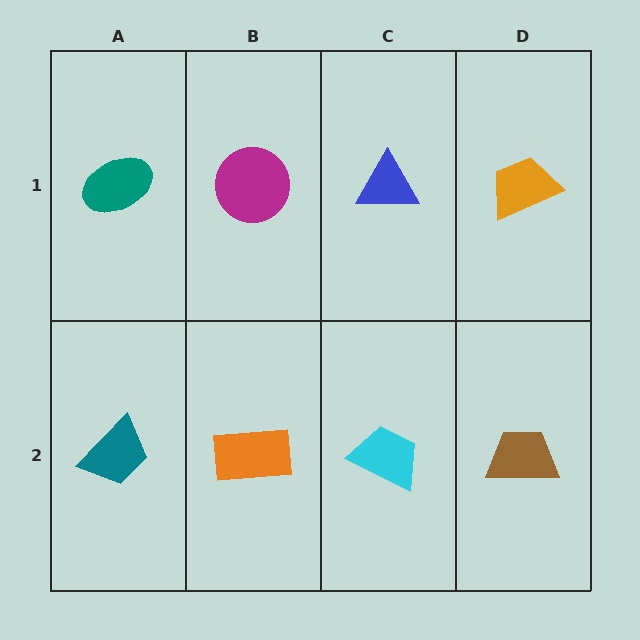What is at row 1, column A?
A teal ellipse.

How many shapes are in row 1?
4 shapes.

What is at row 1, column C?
A blue triangle.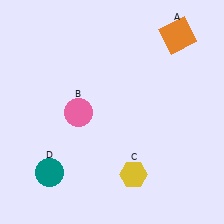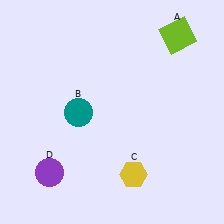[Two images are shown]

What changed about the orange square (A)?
In Image 1, A is orange. In Image 2, it changed to lime.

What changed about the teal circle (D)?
In Image 1, D is teal. In Image 2, it changed to purple.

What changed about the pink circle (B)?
In Image 1, B is pink. In Image 2, it changed to teal.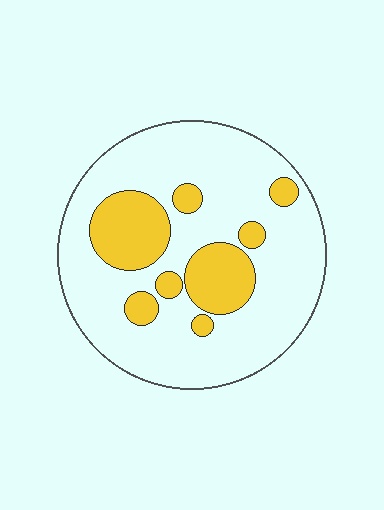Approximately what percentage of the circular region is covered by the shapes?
Approximately 25%.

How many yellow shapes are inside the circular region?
8.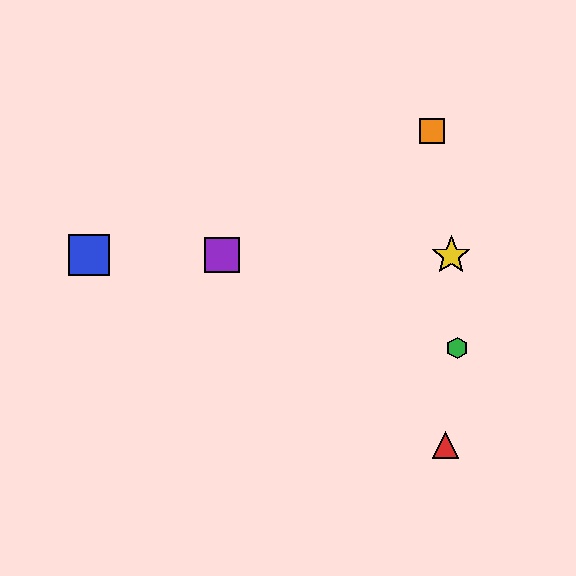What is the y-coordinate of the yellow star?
The yellow star is at y≈255.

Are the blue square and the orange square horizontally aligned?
No, the blue square is at y≈255 and the orange square is at y≈131.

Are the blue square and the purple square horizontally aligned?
Yes, both are at y≈255.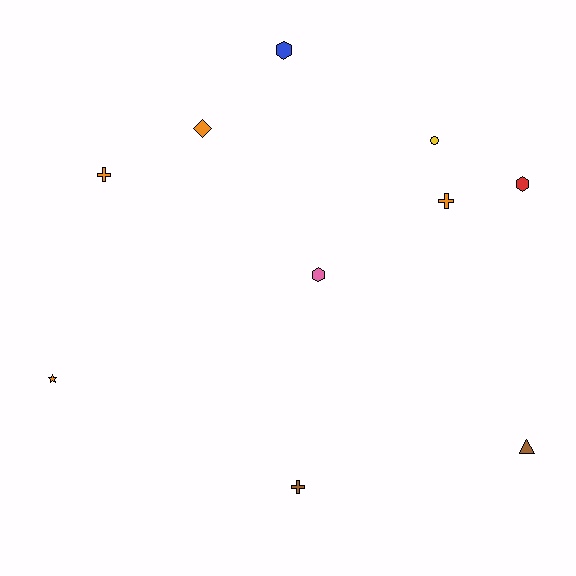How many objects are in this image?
There are 10 objects.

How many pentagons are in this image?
There are no pentagons.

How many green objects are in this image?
There are no green objects.